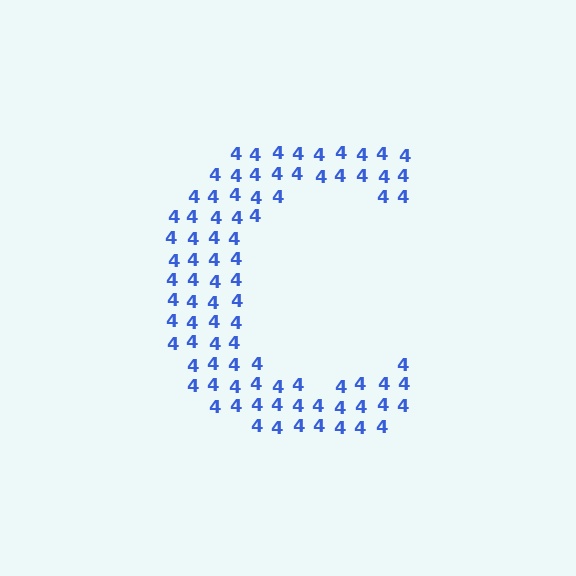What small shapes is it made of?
It is made of small digit 4's.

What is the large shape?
The large shape is the letter C.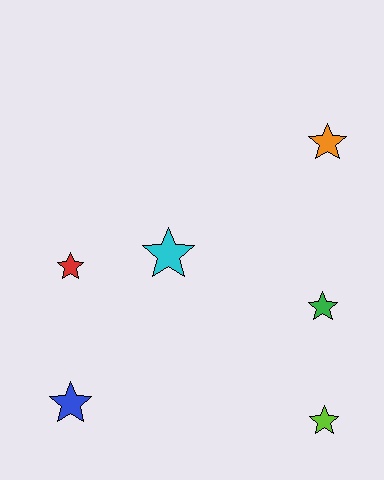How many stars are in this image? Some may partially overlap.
There are 6 stars.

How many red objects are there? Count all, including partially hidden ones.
There is 1 red object.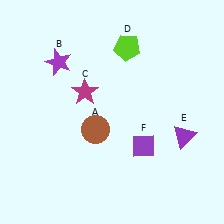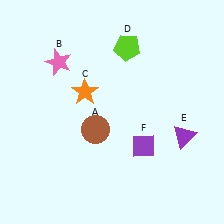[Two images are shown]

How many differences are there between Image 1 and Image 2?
There are 2 differences between the two images.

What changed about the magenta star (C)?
In Image 1, C is magenta. In Image 2, it changed to orange.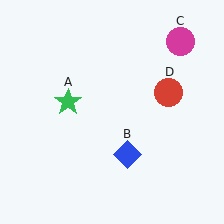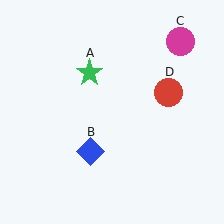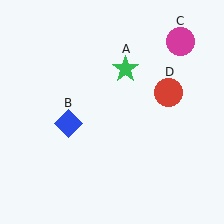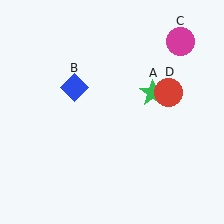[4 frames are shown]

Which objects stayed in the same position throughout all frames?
Magenta circle (object C) and red circle (object D) remained stationary.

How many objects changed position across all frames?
2 objects changed position: green star (object A), blue diamond (object B).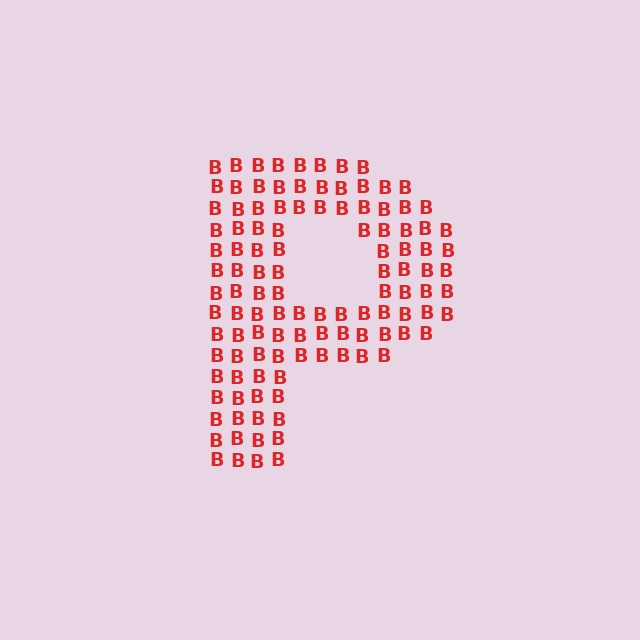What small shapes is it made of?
It is made of small letter B's.